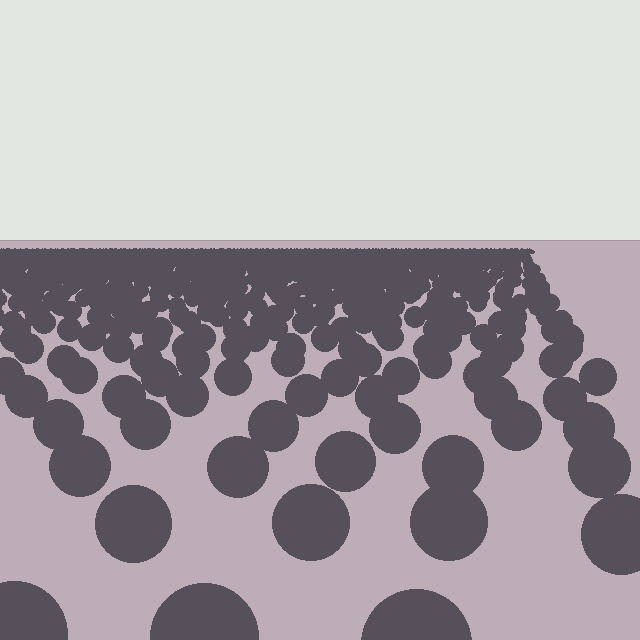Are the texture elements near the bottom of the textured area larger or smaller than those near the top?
Larger. Near the bottom, elements are closer to the viewer and appear at a bigger on-screen size.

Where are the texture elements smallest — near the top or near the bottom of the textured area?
Near the top.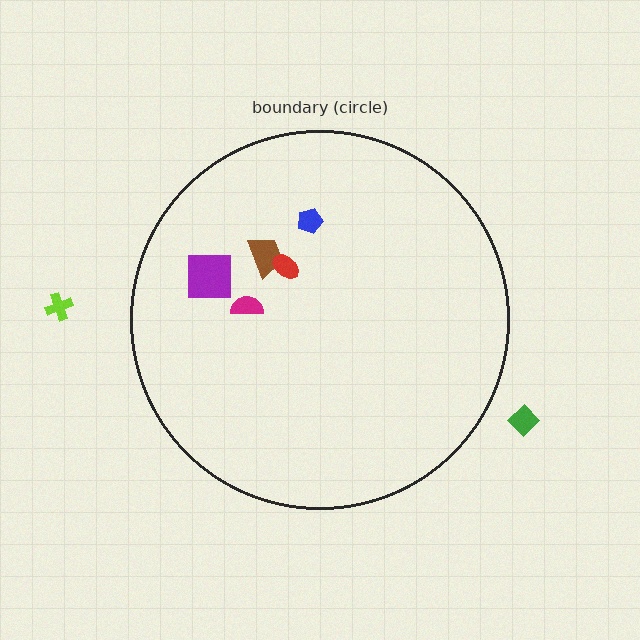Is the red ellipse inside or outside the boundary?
Inside.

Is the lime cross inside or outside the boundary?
Outside.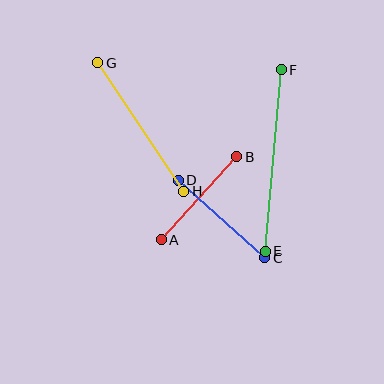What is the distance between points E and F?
The distance is approximately 182 pixels.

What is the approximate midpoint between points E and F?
The midpoint is at approximately (273, 160) pixels.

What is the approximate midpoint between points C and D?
The midpoint is at approximately (222, 219) pixels.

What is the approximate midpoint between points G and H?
The midpoint is at approximately (141, 127) pixels.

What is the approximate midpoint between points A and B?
The midpoint is at approximately (199, 198) pixels.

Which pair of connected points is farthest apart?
Points E and F are farthest apart.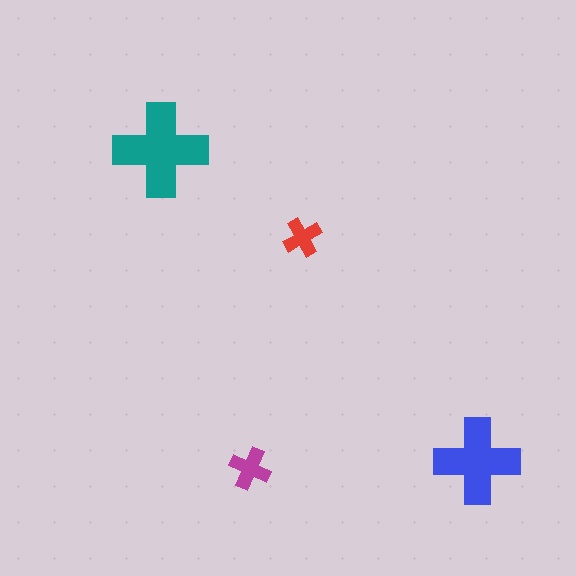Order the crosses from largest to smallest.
the teal one, the blue one, the magenta one, the red one.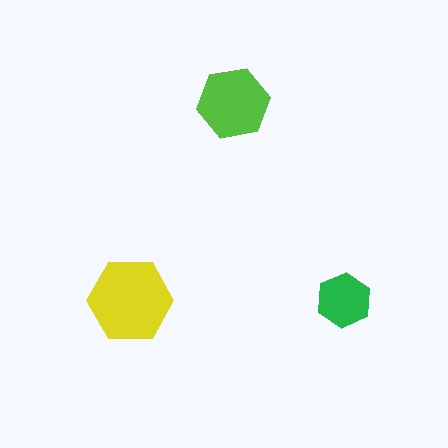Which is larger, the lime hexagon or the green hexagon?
The lime one.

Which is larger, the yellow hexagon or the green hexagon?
The yellow one.